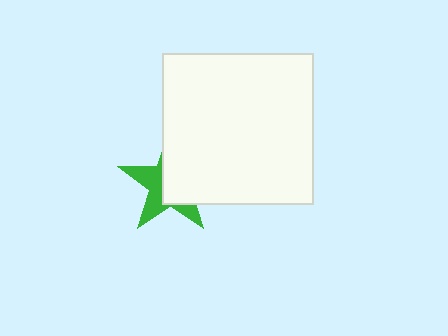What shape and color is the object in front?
The object in front is a white square.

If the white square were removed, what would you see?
You would see the complete green star.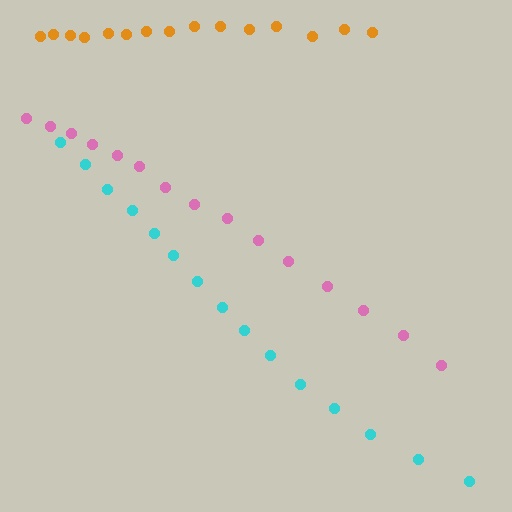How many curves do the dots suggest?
There are 3 distinct paths.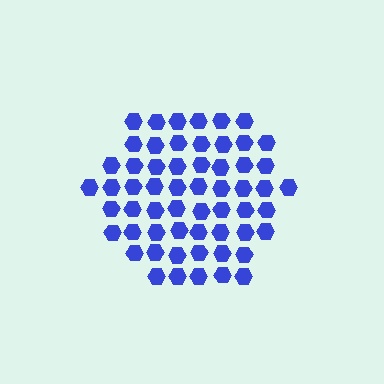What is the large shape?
The large shape is a hexagon.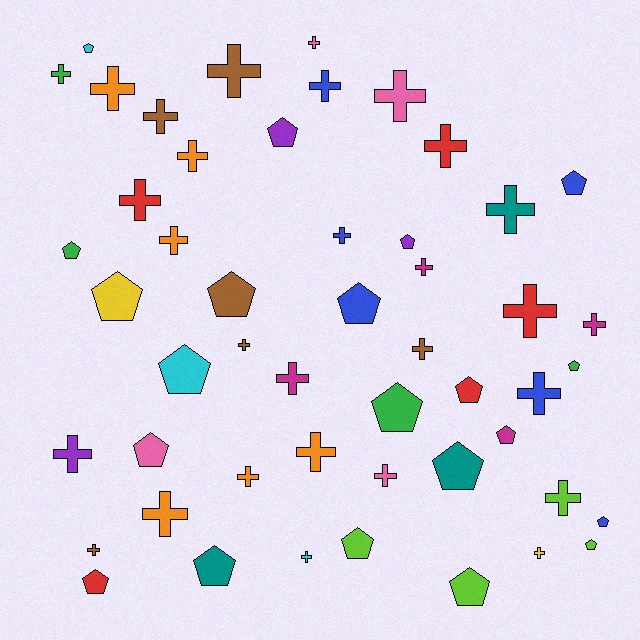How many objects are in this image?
There are 50 objects.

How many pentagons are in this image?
There are 21 pentagons.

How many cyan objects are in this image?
There are 3 cyan objects.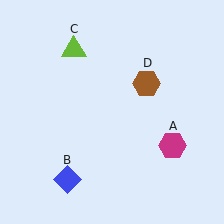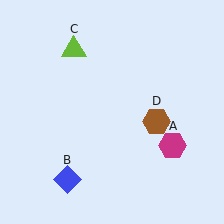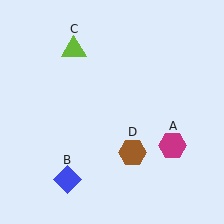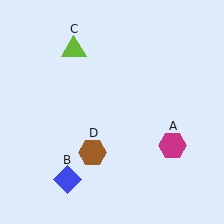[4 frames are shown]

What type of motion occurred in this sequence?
The brown hexagon (object D) rotated clockwise around the center of the scene.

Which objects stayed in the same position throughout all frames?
Magenta hexagon (object A) and blue diamond (object B) and lime triangle (object C) remained stationary.